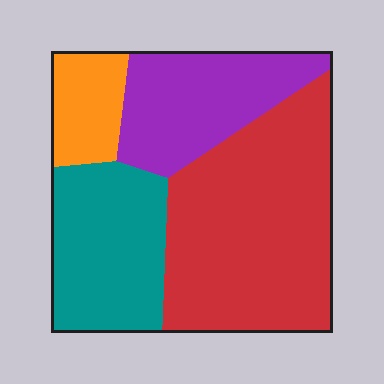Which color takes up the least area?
Orange, at roughly 10%.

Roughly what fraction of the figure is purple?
Purple covers roughly 20% of the figure.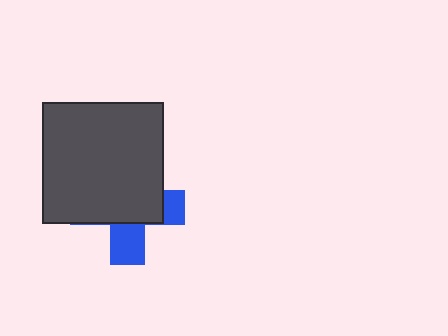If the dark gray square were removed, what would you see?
You would see the complete blue cross.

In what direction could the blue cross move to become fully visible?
The blue cross could move down. That would shift it out from behind the dark gray square entirely.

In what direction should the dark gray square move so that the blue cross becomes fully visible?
The dark gray square should move up. That is the shortest direction to clear the overlap and leave the blue cross fully visible.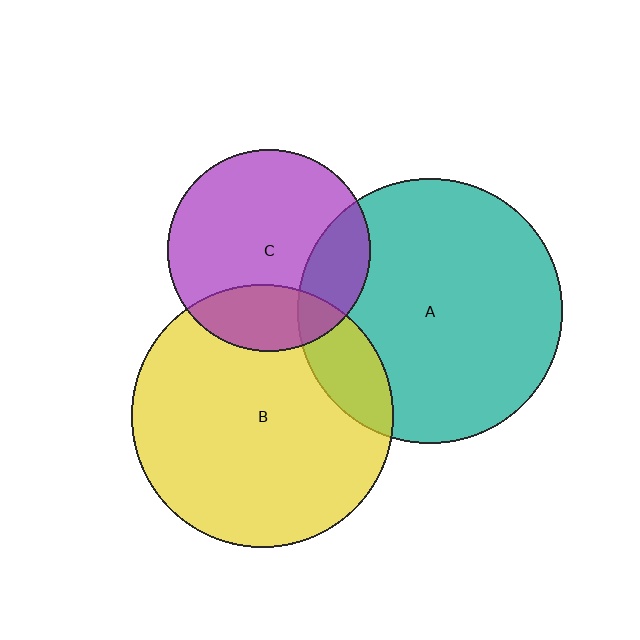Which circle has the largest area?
Circle A (teal).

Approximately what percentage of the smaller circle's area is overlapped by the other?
Approximately 25%.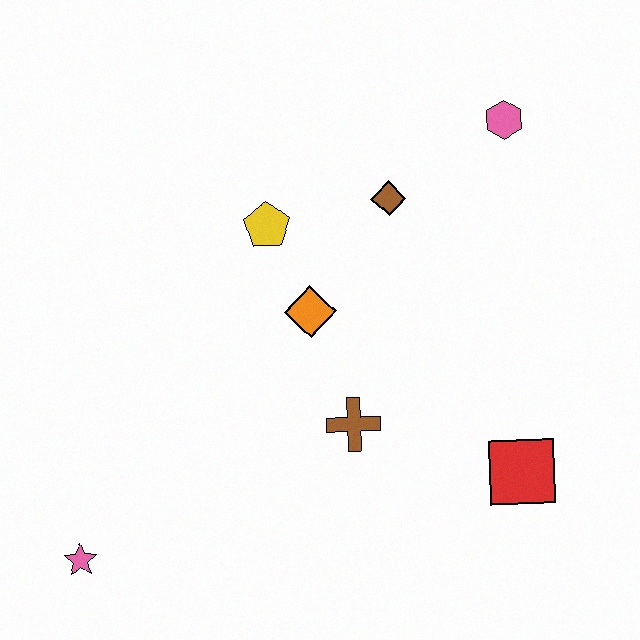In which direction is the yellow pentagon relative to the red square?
The yellow pentagon is above the red square.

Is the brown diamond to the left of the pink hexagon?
Yes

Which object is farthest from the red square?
The pink star is farthest from the red square.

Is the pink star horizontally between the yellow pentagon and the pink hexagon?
No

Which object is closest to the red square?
The brown cross is closest to the red square.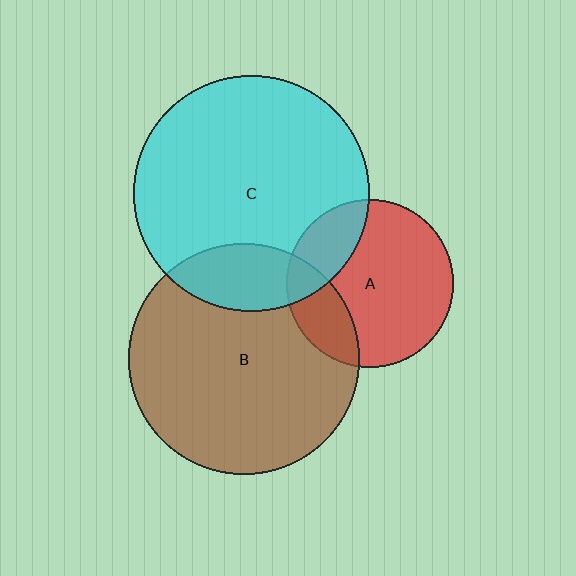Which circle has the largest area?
Circle C (cyan).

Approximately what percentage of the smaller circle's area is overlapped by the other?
Approximately 20%.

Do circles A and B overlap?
Yes.